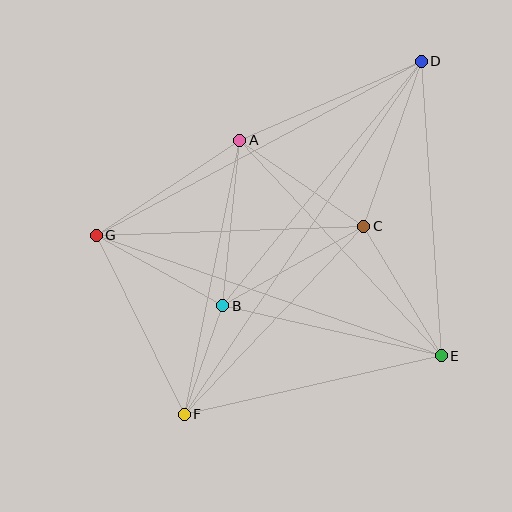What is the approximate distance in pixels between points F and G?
The distance between F and G is approximately 200 pixels.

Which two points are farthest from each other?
Points D and F are farthest from each other.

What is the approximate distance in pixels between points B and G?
The distance between B and G is approximately 145 pixels.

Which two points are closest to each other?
Points B and F are closest to each other.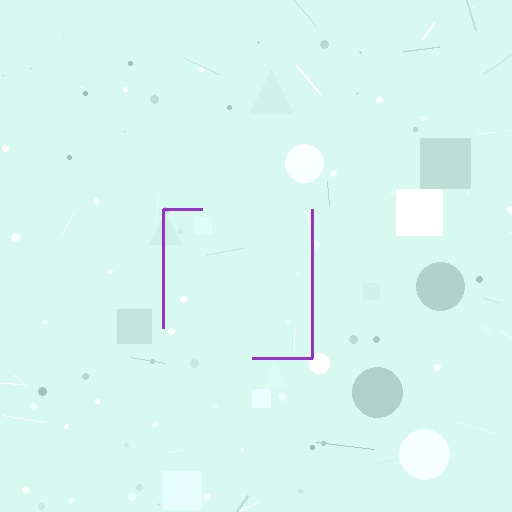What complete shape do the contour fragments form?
The contour fragments form a square.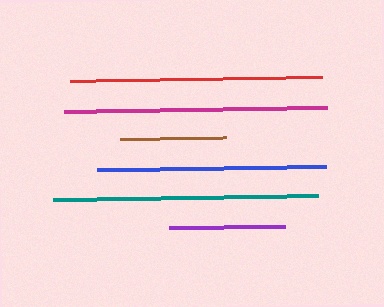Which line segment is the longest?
The teal line is the longest at approximately 265 pixels.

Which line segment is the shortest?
The brown line is the shortest at approximately 106 pixels.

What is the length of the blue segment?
The blue segment is approximately 230 pixels long.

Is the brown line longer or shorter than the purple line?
The purple line is longer than the brown line.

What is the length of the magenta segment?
The magenta segment is approximately 263 pixels long.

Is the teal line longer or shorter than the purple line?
The teal line is longer than the purple line.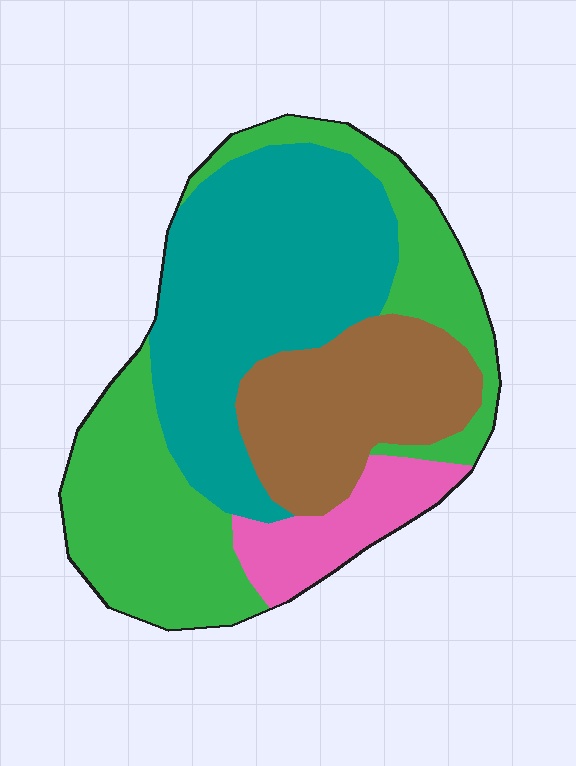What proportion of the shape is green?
Green takes up about one third (1/3) of the shape.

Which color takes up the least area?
Pink, at roughly 10%.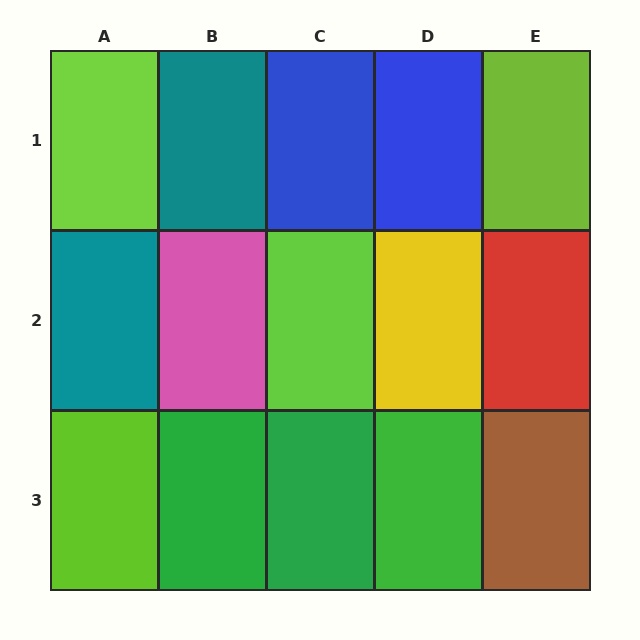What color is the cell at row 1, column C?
Blue.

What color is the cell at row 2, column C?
Lime.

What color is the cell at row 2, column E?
Red.